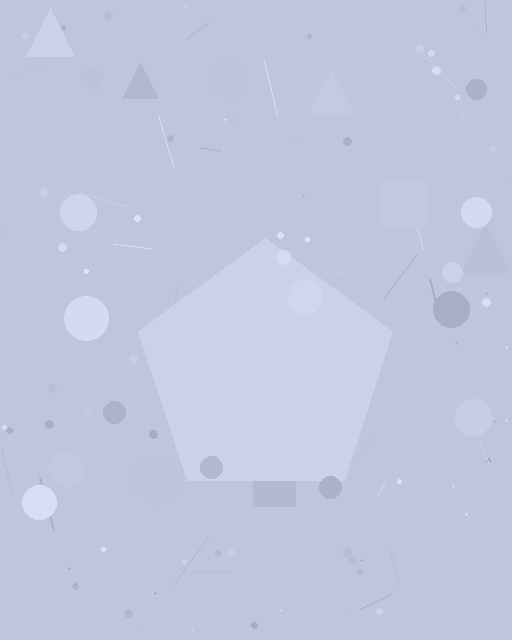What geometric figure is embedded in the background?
A pentagon is embedded in the background.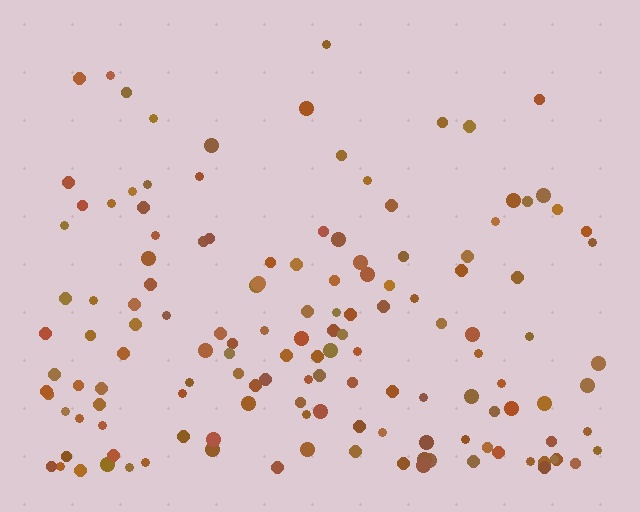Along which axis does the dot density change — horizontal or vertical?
Vertical.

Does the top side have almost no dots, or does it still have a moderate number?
Still a moderate number, just noticeably fewer than the bottom.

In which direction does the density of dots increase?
From top to bottom, with the bottom side densest.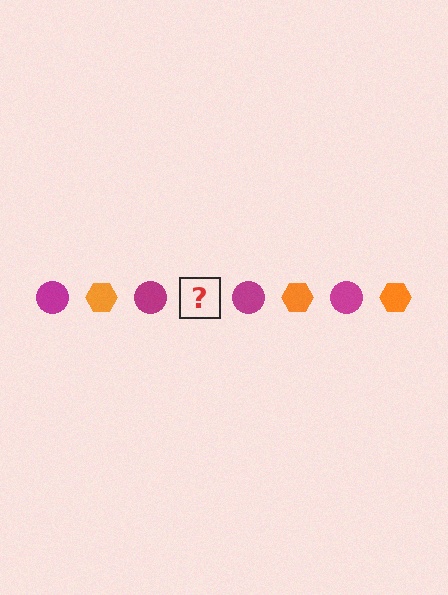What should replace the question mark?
The question mark should be replaced with an orange hexagon.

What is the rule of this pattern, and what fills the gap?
The rule is that the pattern alternates between magenta circle and orange hexagon. The gap should be filled with an orange hexagon.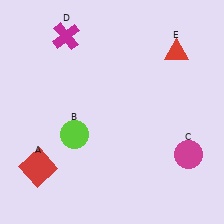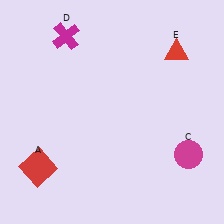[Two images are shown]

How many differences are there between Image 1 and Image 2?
There is 1 difference between the two images.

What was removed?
The lime circle (B) was removed in Image 2.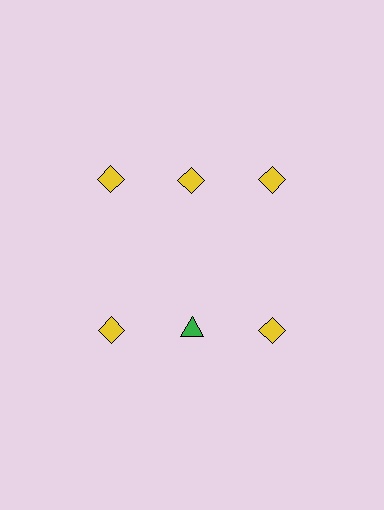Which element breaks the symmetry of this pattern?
The green triangle in the second row, second from left column breaks the symmetry. All other shapes are yellow diamonds.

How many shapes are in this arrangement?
There are 6 shapes arranged in a grid pattern.